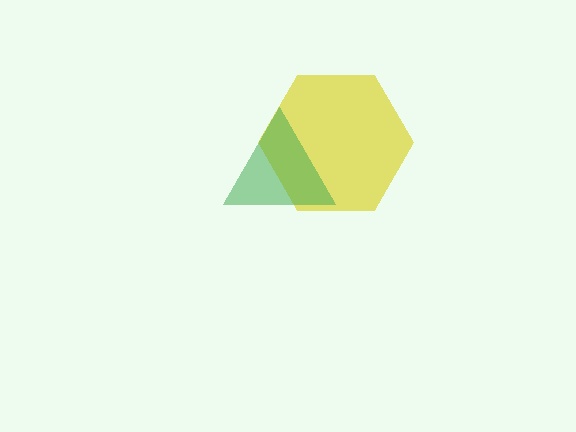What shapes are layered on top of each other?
The layered shapes are: a yellow hexagon, a green triangle.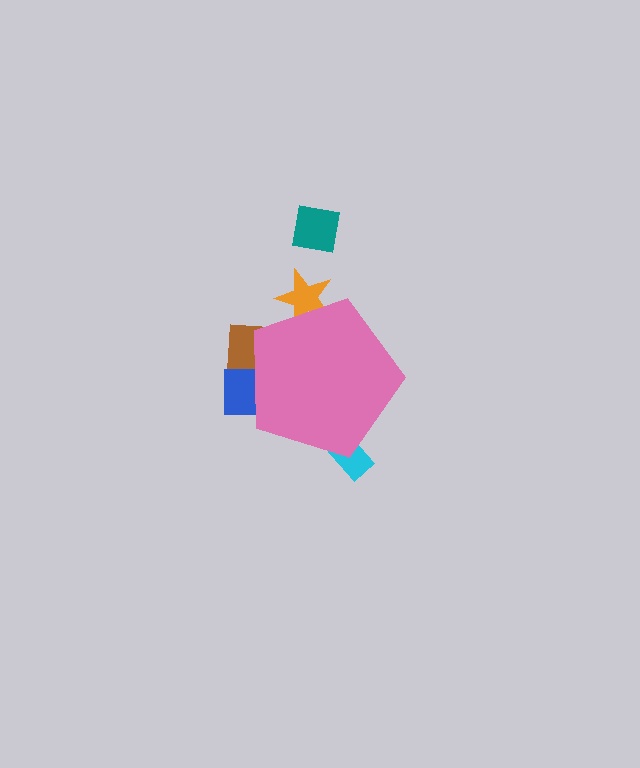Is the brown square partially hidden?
Yes, the brown square is partially hidden behind the pink pentagon.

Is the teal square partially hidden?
No, the teal square is fully visible.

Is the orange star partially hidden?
Yes, the orange star is partially hidden behind the pink pentagon.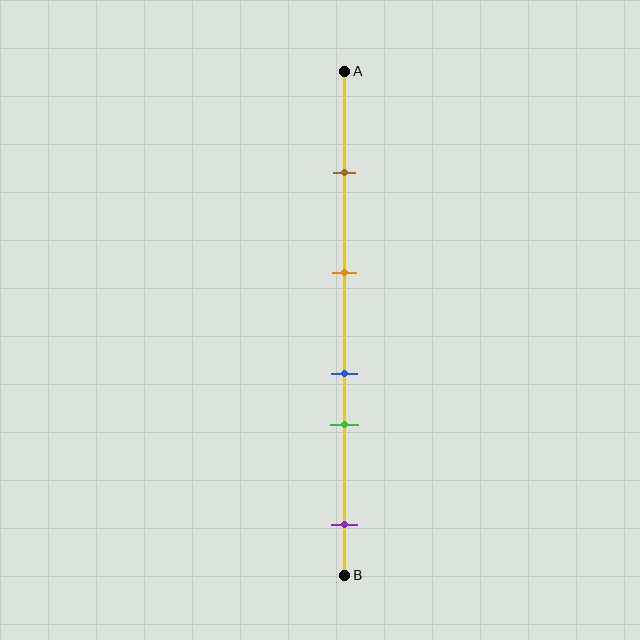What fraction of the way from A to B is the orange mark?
The orange mark is approximately 40% (0.4) of the way from A to B.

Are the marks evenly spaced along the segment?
No, the marks are not evenly spaced.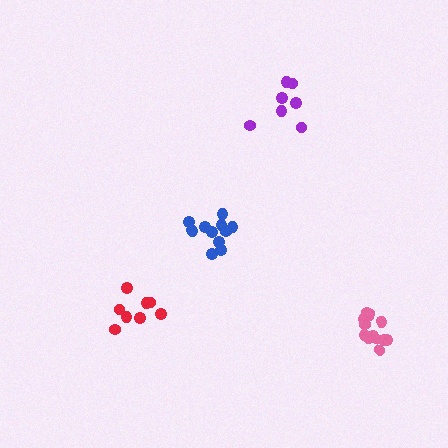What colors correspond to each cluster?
The clusters are colored: pink, red, purple, blue.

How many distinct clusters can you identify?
There are 4 distinct clusters.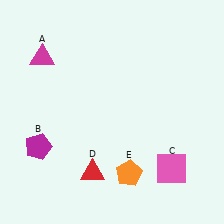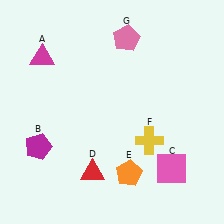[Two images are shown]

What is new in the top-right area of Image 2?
A pink pentagon (G) was added in the top-right area of Image 2.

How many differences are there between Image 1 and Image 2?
There are 2 differences between the two images.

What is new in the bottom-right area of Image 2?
A yellow cross (F) was added in the bottom-right area of Image 2.